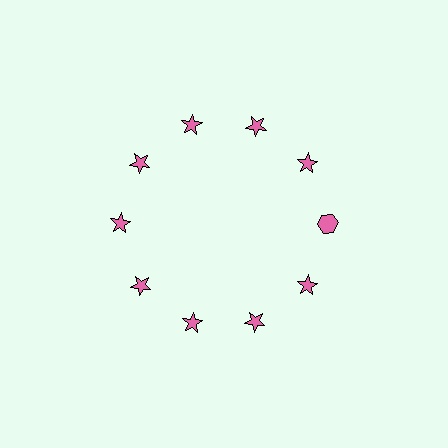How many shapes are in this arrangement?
There are 10 shapes arranged in a ring pattern.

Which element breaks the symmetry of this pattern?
The pink hexagon at roughly the 3 o'clock position breaks the symmetry. All other shapes are pink stars.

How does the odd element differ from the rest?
It has a different shape: hexagon instead of star.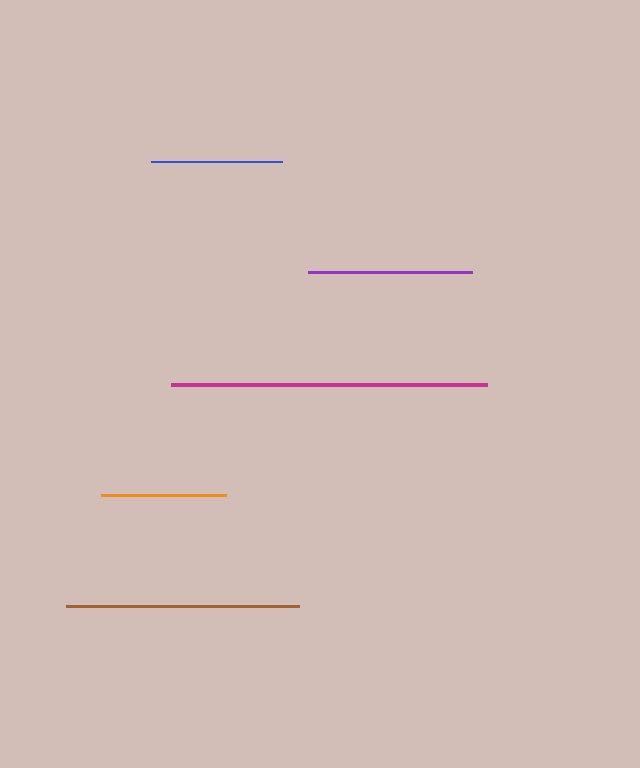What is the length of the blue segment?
The blue segment is approximately 131 pixels long.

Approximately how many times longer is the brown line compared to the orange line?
The brown line is approximately 1.9 times the length of the orange line.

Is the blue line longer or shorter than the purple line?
The purple line is longer than the blue line.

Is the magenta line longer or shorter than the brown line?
The magenta line is longer than the brown line.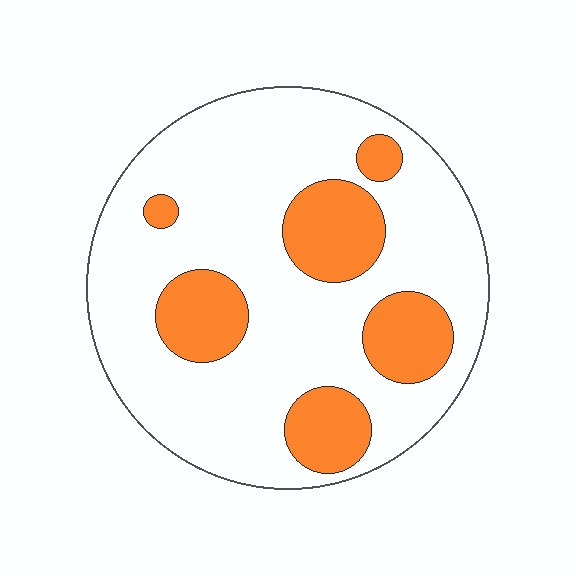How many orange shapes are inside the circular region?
6.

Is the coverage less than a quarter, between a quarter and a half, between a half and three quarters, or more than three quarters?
Less than a quarter.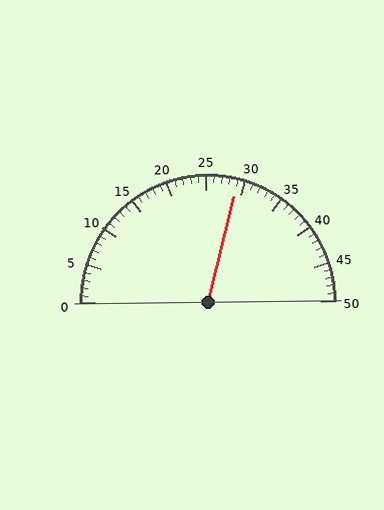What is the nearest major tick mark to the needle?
The nearest major tick mark is 30.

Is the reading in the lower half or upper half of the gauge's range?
The reading is in the upper half of the range (0 to 50).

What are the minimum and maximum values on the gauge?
The gauge ranges from 0 to 50.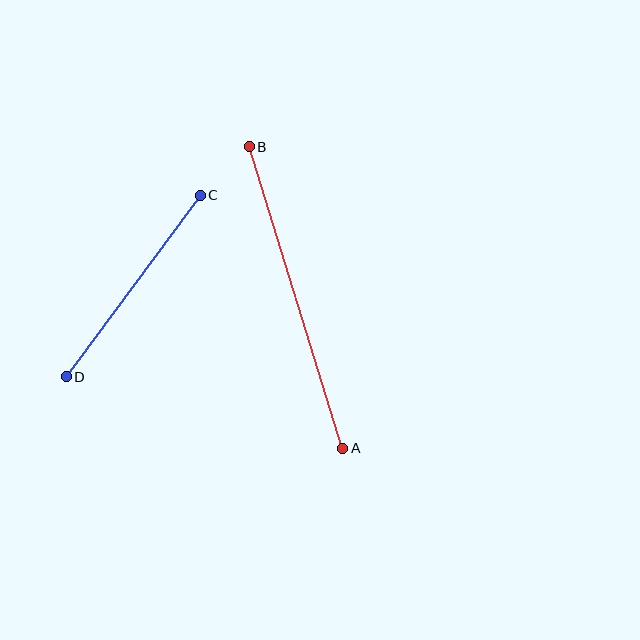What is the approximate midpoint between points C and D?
The midpoint is at approximately (133, 286) pixels.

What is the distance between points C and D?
The distance is approximately 225 pixels.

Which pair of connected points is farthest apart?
Points A and B are farthest apart.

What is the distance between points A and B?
The distance is approximately 316 pixels.